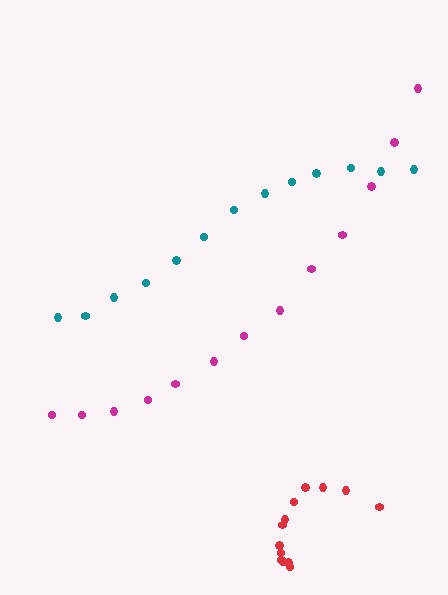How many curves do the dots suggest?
There are 3 distinct paths.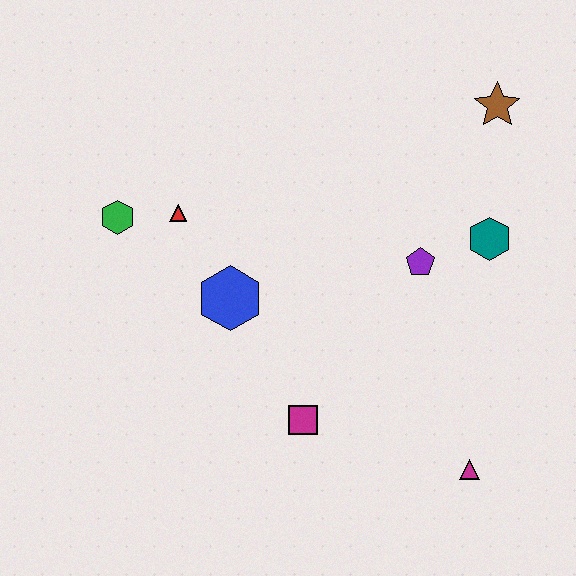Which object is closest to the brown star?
The teal hexagon is closest to the brown star.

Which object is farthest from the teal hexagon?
The green hexagon is farthest from the teal hexagon.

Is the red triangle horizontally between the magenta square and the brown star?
No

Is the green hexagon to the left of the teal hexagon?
Yes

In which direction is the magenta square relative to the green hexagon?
The magenta square is below the green hexagon.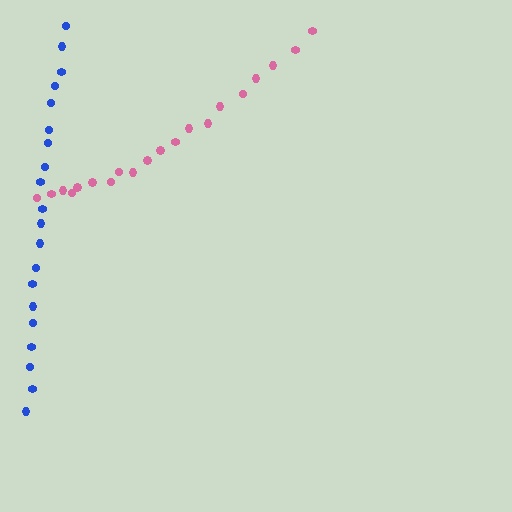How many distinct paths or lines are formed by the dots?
There are 2 distinct paths.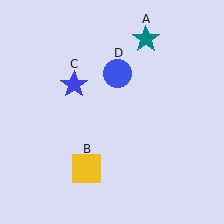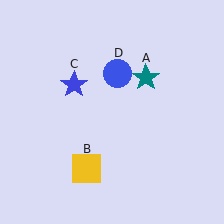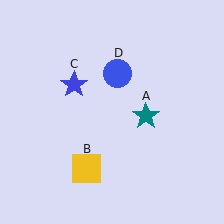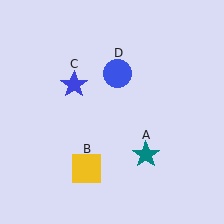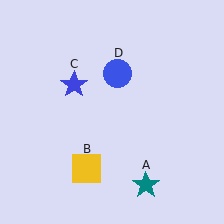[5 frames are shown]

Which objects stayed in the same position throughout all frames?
Yellow square (object B) and blue star (object C) and blue circle (object D) remained stationary.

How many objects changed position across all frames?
1 object changed position: teal star (object A).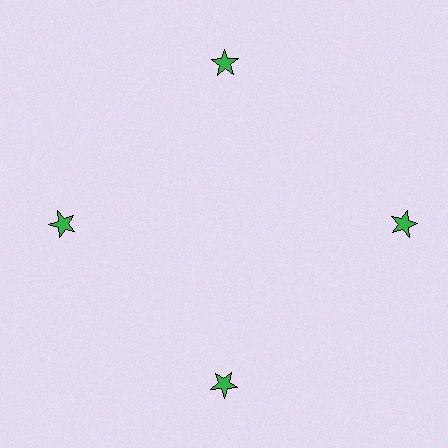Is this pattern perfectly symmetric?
No. The 4 green stars are arranged in a ring, but one element near the 3 o'clock position is pushed outward from the center, breaking the 4-fold rotational symmetry.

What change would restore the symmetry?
The symmetry would be restored by moving it inward, back onto the ring so that all 4 stars sit at equal angles and equal distance from the center.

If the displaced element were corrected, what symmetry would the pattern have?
It would have 4-fold rotational symmetry — the pattern would map onto itself every 90 degrees.